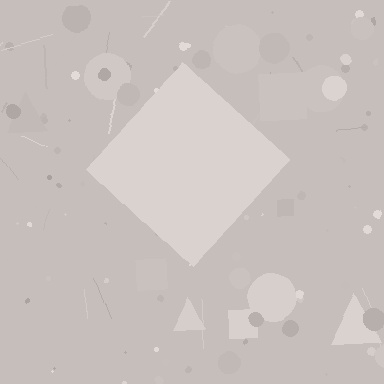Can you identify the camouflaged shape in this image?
The camouflaged shape is a diamond.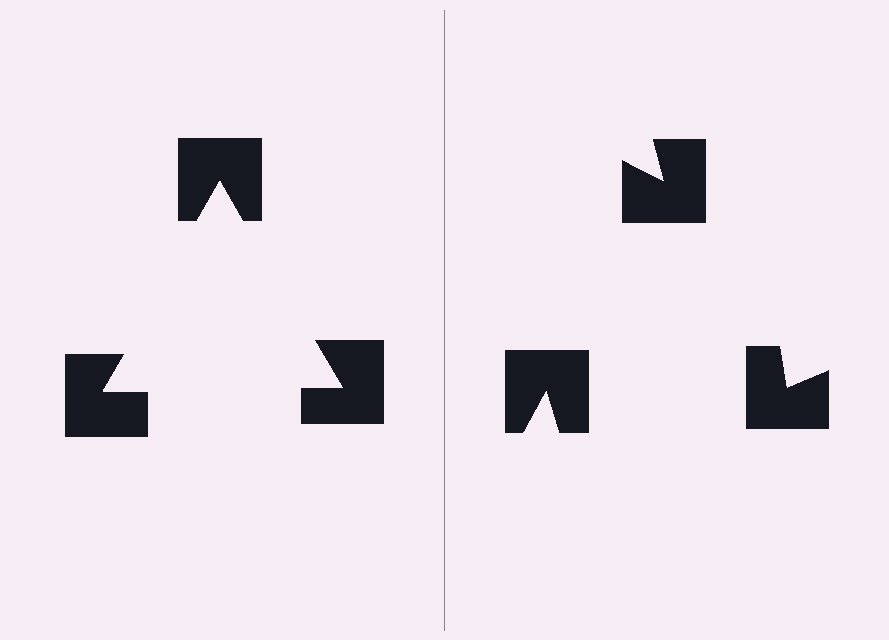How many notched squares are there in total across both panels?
6 — 3 on each side.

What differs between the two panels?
The notched squares are positioned identically on both sides; only the wedge orientations differ. On the left they align to a triangle; on the right they are misaligned.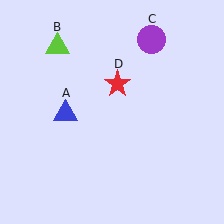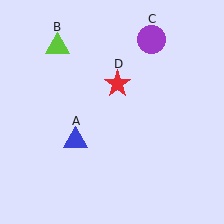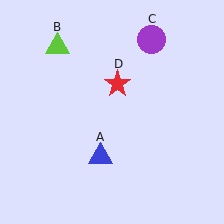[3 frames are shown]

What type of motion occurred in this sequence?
The blue triangle (object A) rotated counterclockwise around the center of the scene.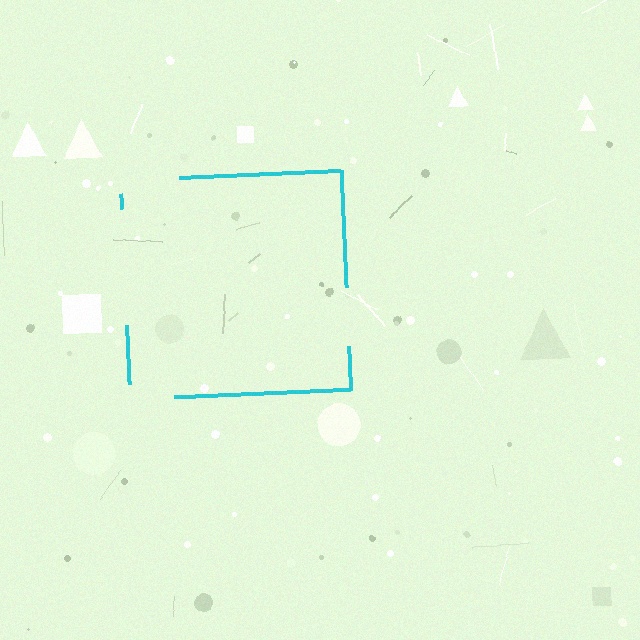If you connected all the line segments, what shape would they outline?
They would outline a square.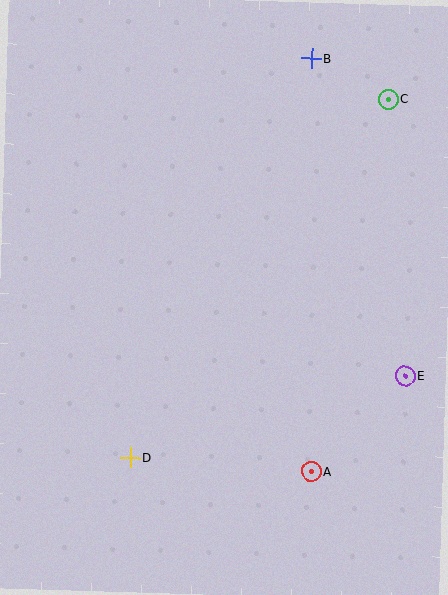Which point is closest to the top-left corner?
Point B is closest to the top-left corner.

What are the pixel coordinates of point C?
Point C is at (389, 99).